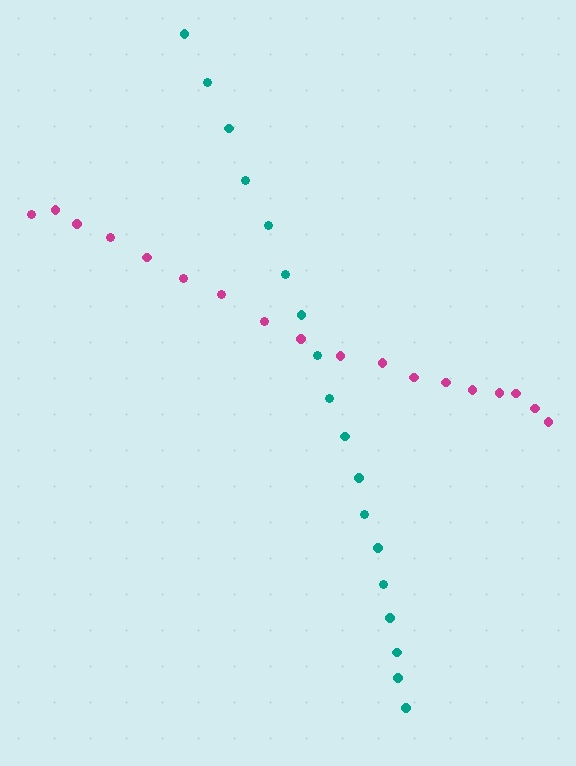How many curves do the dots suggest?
There are 2 distinct paths.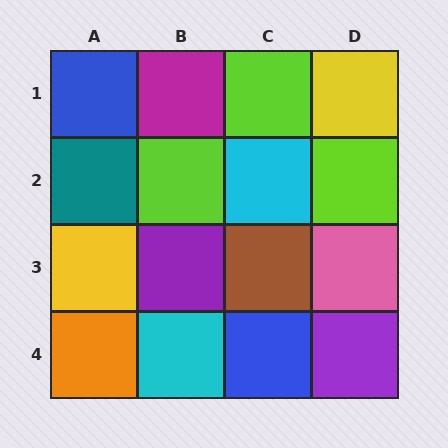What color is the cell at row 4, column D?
Purple.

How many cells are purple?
2 cells are purple.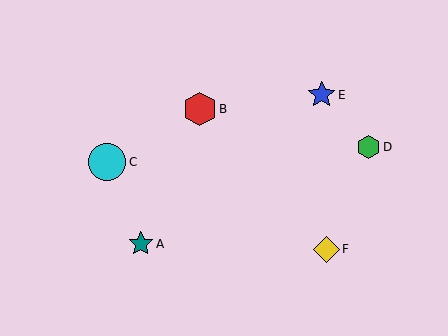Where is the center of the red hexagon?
The center of the red hexagon is at (200, 109).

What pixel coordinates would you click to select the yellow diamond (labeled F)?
Click at (326, 249) to select the yellow diamond F.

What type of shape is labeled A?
Shape A is a teal star.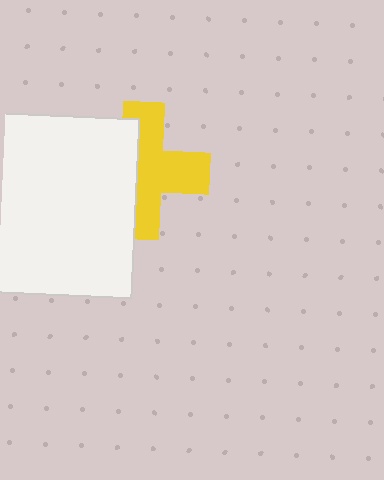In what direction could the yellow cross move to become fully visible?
The yellow cross could move right. That would shift it out from behind the white square entirely.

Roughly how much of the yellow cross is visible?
About half of it is visible (roughly 58%).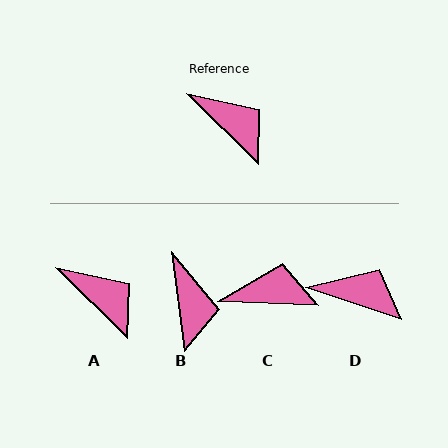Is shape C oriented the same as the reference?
No, it is off by about 43 degrees.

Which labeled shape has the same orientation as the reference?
A.